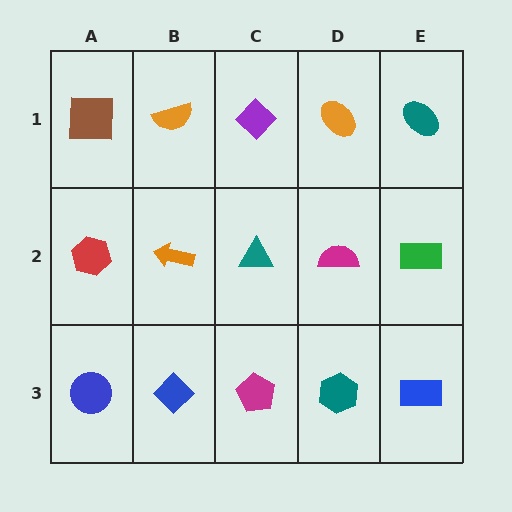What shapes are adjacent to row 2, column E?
A teal ellipse (row 1, column E), a blue rectangle (row 3, column E), a magenta semicircle (row 2, column D).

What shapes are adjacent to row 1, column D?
A magenta semicircle (row 2, column D), a purple diamond (row 1, column C), a teal ellipse (row 1, column E).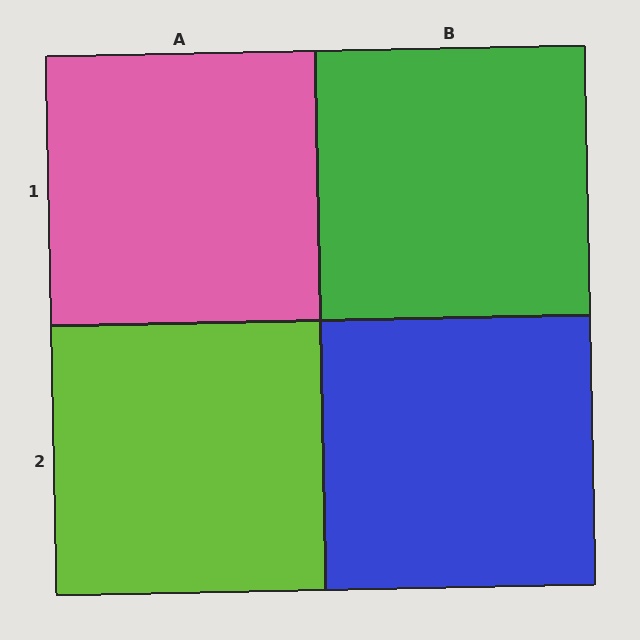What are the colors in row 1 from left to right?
Pink, green.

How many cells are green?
1 cell is green.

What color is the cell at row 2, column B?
Blue.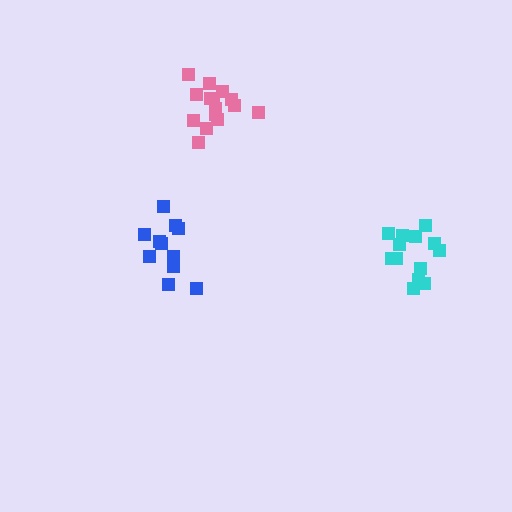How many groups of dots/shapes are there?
There are 3 groups.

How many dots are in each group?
Group 1: 15 dots, Group 2: 11 dots, Group 3: 13 dots (39 total).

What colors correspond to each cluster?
The clusters are colored: pink, blue, cyan.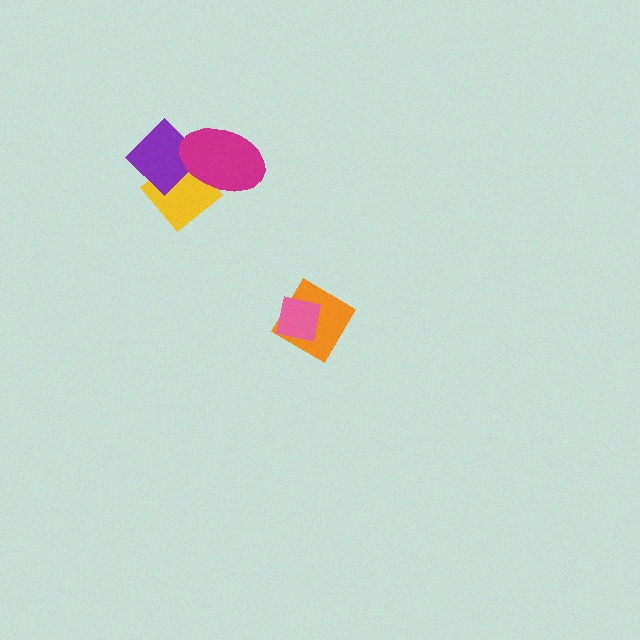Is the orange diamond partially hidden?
Yes, it is partially covered by another shape.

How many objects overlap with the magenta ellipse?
2 objects overlap with the magenta ellipse.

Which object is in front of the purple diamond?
The magenta ellipse is in front of the purple diamond.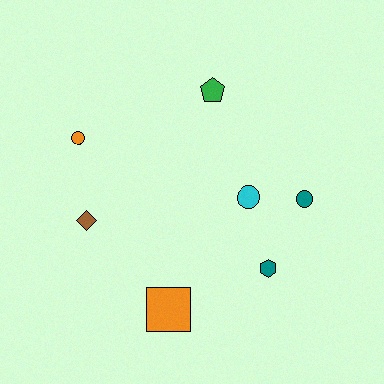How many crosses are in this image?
There are no crosses.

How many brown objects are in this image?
There is 1 brown object.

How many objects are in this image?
There are 7 objects.